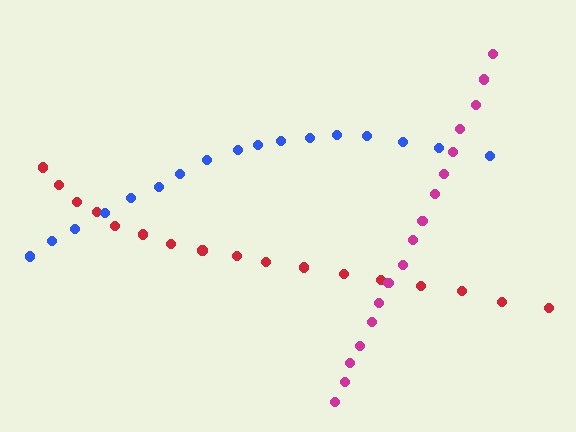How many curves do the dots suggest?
There are 3 distinct paths.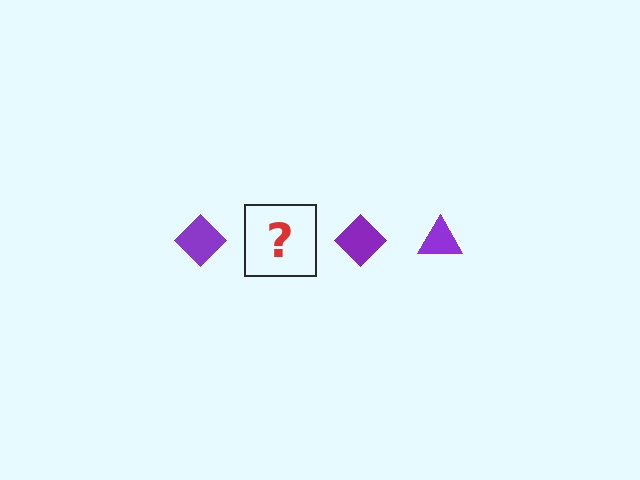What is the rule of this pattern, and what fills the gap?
The rule is that the pattern cycles through diamond, triangle shapes in purple. The gap should be filled with a purple triangle.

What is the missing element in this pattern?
The missing element is a purple triangle.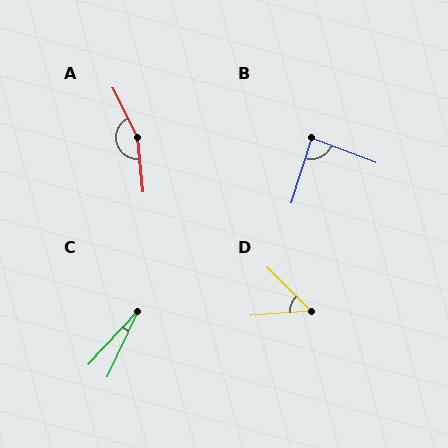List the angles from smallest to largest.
C (18°), D (49°), B (86°), A (160°).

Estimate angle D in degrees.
Approximately 49 degrees.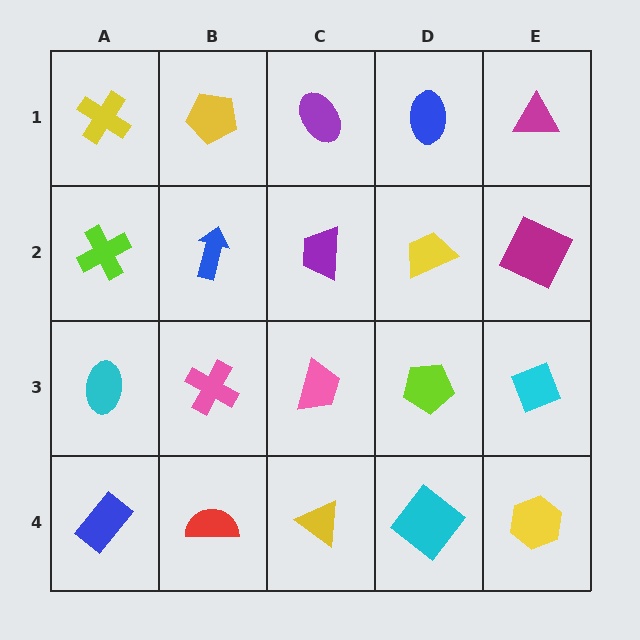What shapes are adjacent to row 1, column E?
A magenta square (row 2, column E), a blue ellipse (row 1, column D).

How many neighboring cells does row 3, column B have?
4.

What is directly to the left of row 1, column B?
A yellow cross.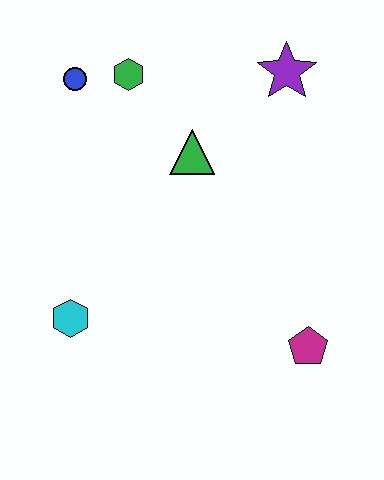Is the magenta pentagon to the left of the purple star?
No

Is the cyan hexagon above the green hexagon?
No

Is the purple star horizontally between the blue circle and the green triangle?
No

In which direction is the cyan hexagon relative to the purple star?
The cyan hexagon is below the purple star.